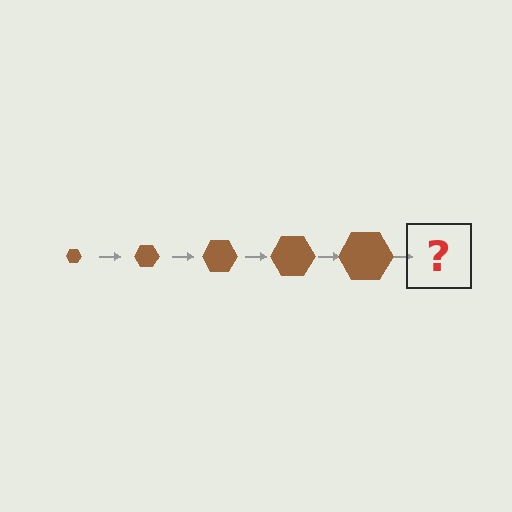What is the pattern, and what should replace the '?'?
The pattern is that the hexagon gets progressively larger each step. The '?' should be a brown hexagon, larger than the previous one.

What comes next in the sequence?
The next element should be a brown hexagon, larger than the previous one.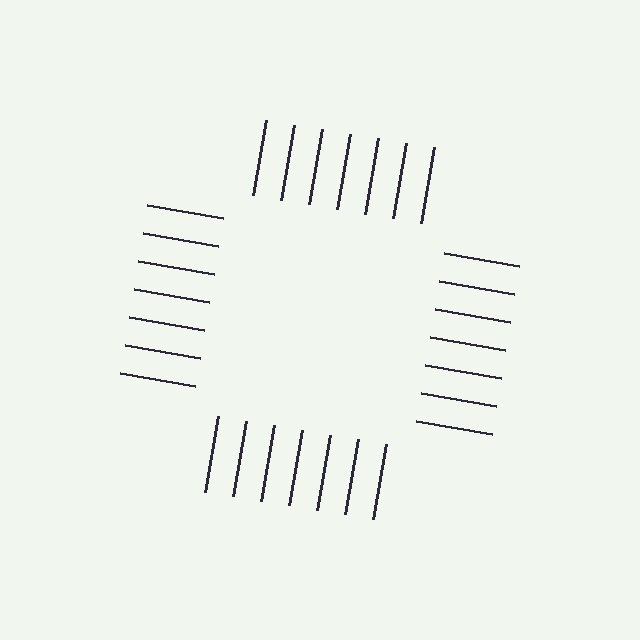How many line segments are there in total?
28 — 7 along each of the 4 edges.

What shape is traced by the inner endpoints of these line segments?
An illusory square — the line segments terminate on its edges but no continuous stroke is drawn.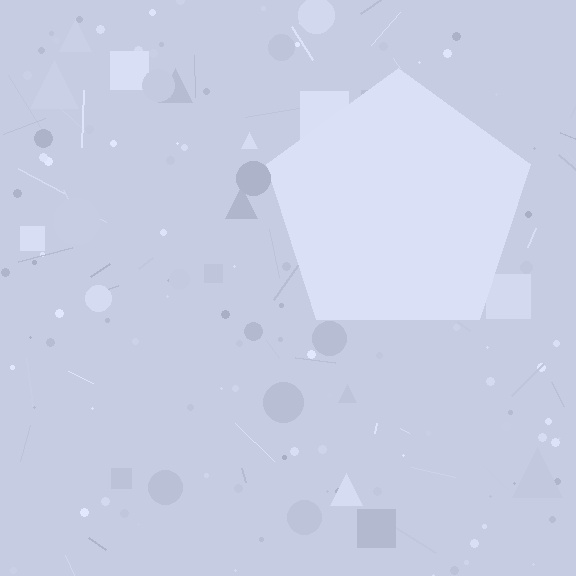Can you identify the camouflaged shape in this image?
The camouflaged shape is a pentagon.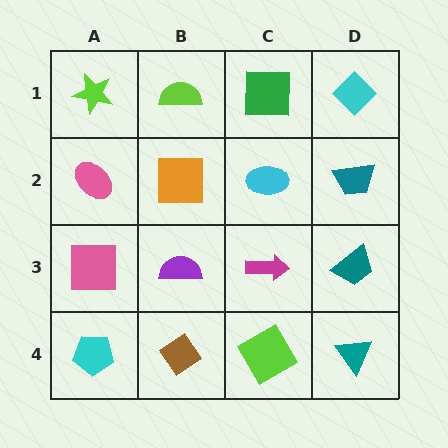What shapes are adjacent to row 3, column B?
An orange square (row 2, column B), a brown diamond (row 4, column B), a pink square (row 3, column A), a magenta arrow (row 3, column C).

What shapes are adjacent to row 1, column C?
A cyan ellipse (row 2, column C), a lime semicircle (row 1, column B), a cyan diamond (row 1, column D).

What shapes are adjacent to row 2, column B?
A lime semicircle (row 1, column B), a purple semicircle (row 3, column B), a pink ellipse (row 2, column A), a cyan ellipse (row 2, column C).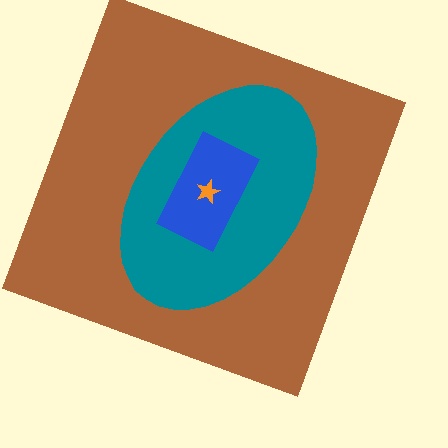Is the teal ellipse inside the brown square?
Yes.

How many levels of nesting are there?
4.